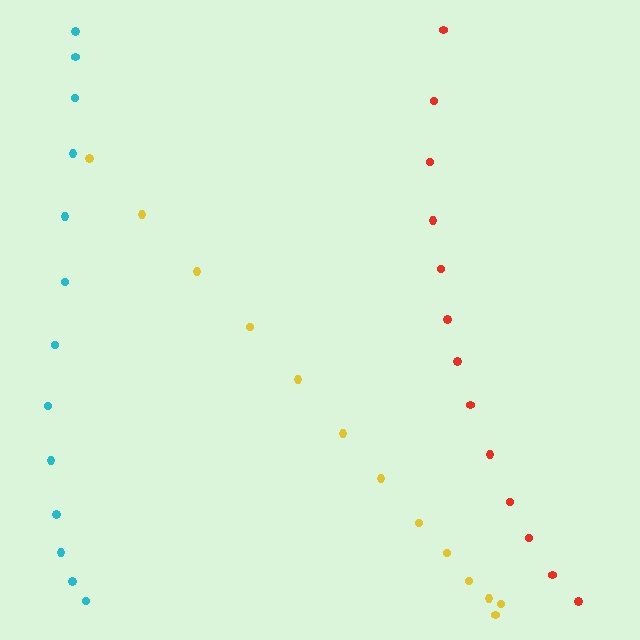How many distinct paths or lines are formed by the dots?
There are 3 distinct paths.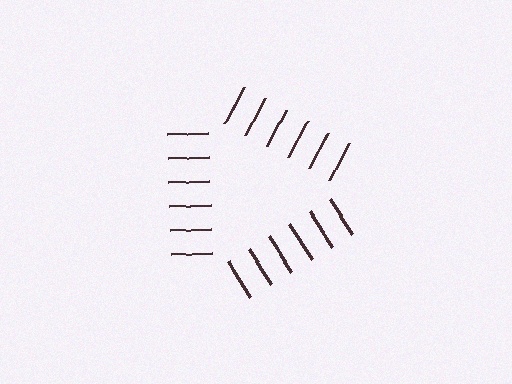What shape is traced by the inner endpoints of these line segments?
An illusory triangle — the line segments terminate on its edges but no continuous stroke is drawn.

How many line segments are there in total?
18 — 6 along each of the 3 edges.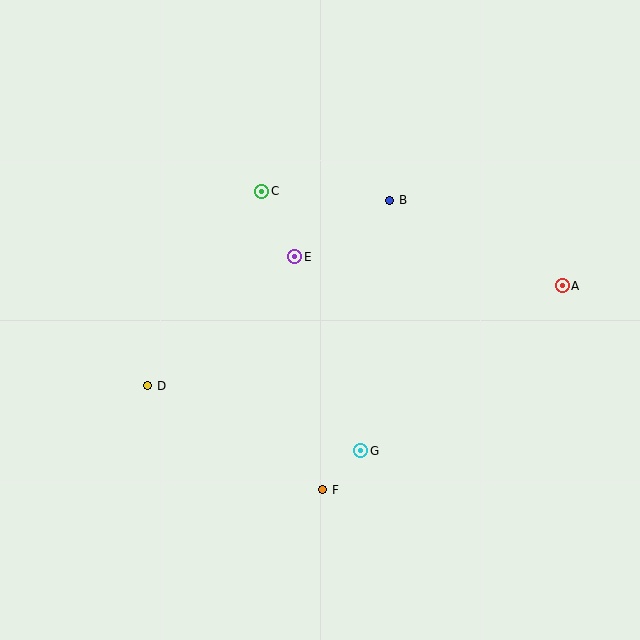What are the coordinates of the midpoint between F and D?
The midpoint between F and D is at (235, 438).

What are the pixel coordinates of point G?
Point G is at (361, 451).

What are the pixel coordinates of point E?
Point E is at (295, 257).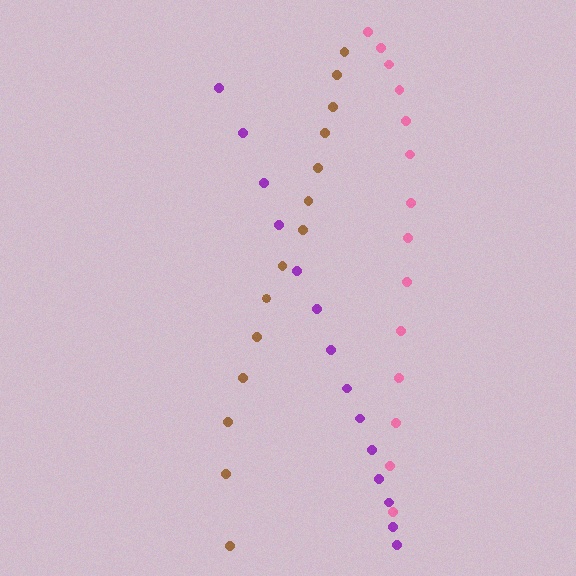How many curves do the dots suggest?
There are 3 distinct paths.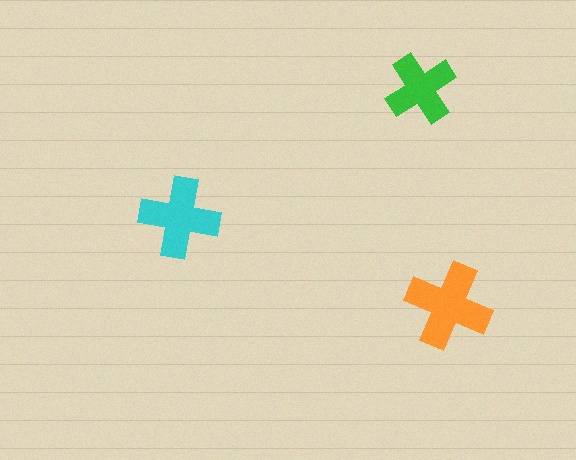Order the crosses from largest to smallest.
the orange one, the cyan one, the green one.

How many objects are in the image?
There are 3 objects in the image.